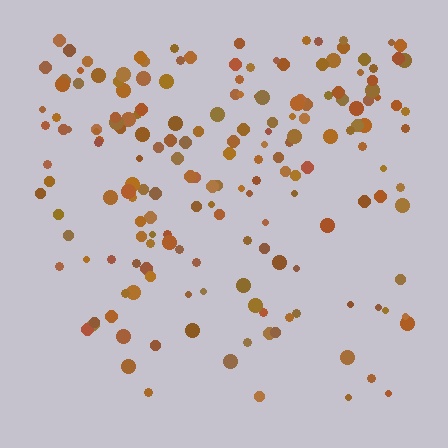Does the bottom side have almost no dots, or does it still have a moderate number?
Still a moderate number, just noticeably fewer than the top.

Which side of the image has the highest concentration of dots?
The top.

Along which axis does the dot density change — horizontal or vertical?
Vertical.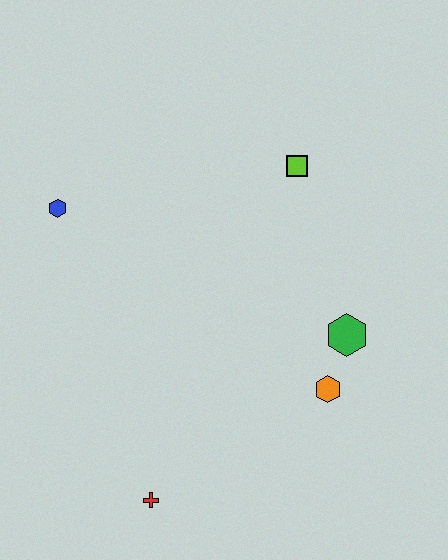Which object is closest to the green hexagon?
The orange hexagon is closest to the green hexagon.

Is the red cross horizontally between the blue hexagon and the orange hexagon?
Yes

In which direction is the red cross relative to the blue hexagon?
The red cross is below the blue hexagon.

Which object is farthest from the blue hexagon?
The orange hexagon is farthest from the blue hexagon.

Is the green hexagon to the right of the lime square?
Yes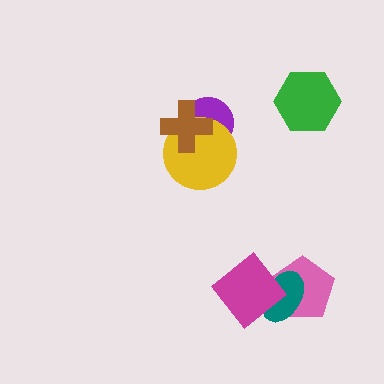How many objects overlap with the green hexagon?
0 objects overlap with the green hexagon.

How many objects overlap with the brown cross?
2 objects overlap with the brown cross.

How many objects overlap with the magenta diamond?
2 objects overlap with the magenta diamond.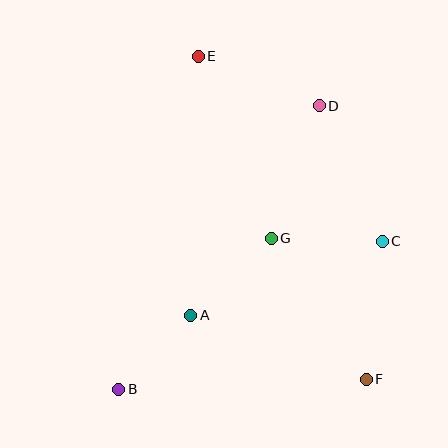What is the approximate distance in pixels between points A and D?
The distance between A and D is approximately 246 pixels.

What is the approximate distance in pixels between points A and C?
The distance between A and C is approximately 205 pixels.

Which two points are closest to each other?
Points A and B are closest to each other.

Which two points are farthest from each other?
Points E and F are farthest from each other.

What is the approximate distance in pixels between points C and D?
The distance between C and D is approximately 150 pixels.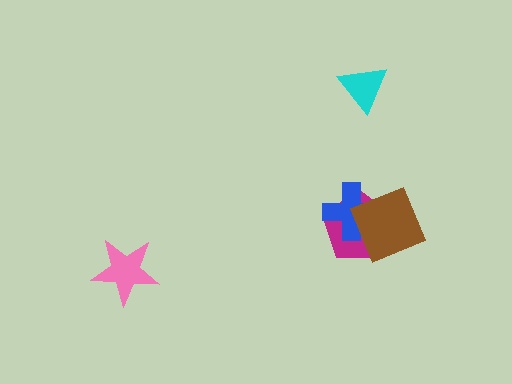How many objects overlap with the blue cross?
2 objects overlap with the blue cross.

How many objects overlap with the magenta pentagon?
2 objects overlap with the magenta pentagon.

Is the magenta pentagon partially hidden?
Yes, it is partially covered by another shape.